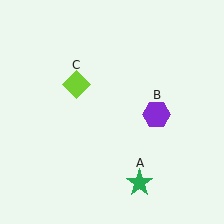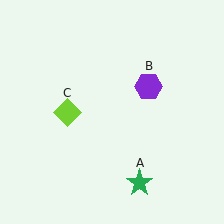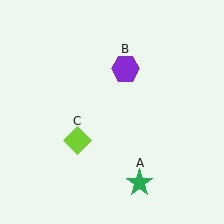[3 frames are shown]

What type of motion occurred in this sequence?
The purple hexagon (object B), lime diamond (object C) rotated counterclockwise around the center of the scene.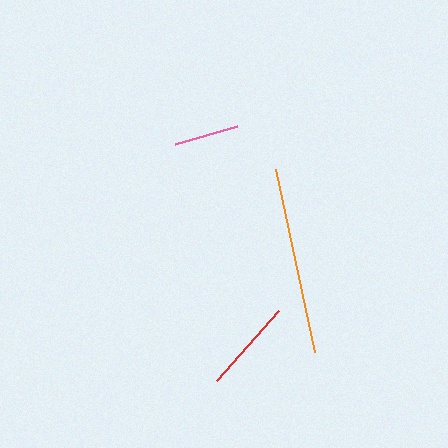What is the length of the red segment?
The red segment is approximately 94 pixels long.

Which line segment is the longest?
The orange line is the longest at approximately 187 pixels.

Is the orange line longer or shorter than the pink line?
The orange line is longer than the pink line.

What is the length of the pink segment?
The pink segment is approximately 64 pixels long.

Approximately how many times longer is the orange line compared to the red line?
The orange line is approximately 2.0 times the length of the red line.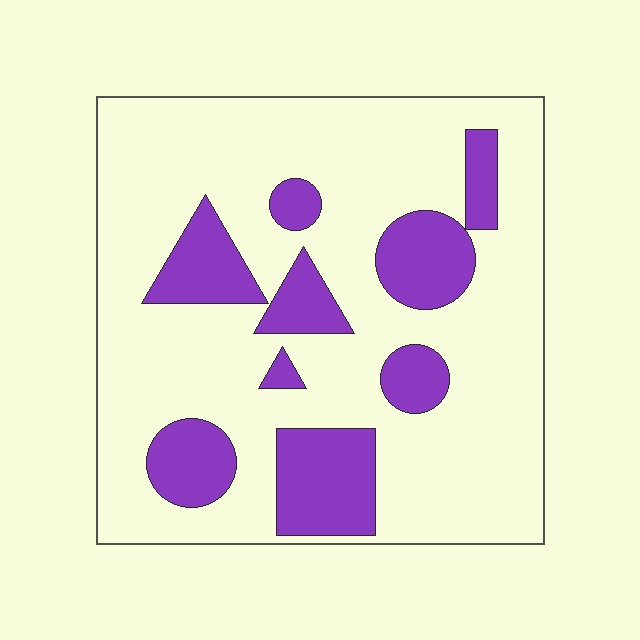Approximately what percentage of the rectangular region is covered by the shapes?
Approximately 25%.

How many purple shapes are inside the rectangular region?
9.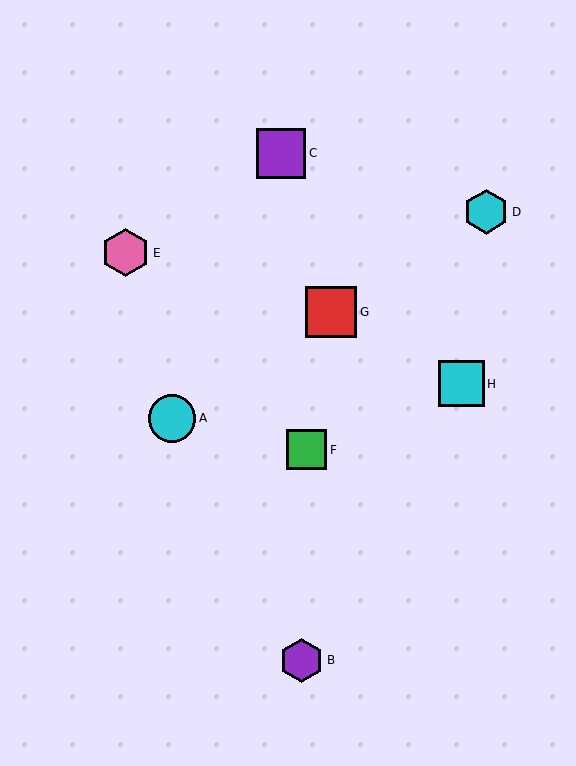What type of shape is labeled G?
Shape G is a red square.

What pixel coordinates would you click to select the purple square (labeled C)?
Click at (281, 153) to select the purple square C.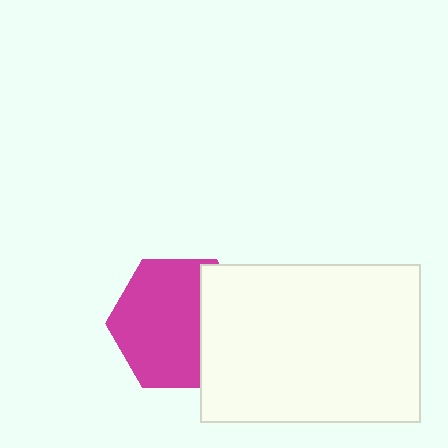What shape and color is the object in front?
The object in front is a white rectangle.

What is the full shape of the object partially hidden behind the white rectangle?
The partially hidden object is a magenta hexagon.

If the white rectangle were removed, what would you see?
You would see the complete magenta hexagon.